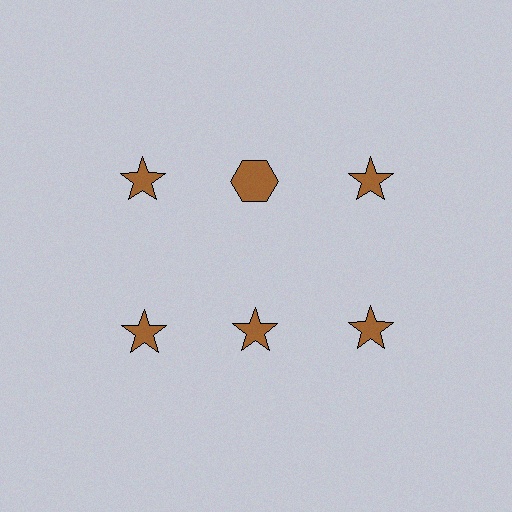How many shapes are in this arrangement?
There are 6 shapes arranged in a grid pattern.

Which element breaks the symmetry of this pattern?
The brown hexagon in the top row, second from left column breaks the symmetry. All other shapes are brown stars.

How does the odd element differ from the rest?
It has a different shape: hexagon instead of star.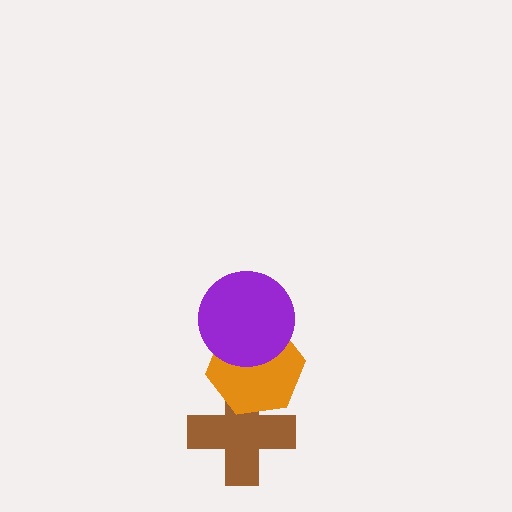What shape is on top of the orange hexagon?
The purple circle is on top of the orange hexagon.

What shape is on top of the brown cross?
The orange hexagon is on top of the brown cross.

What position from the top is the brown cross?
The brown cross is 3rd from the top.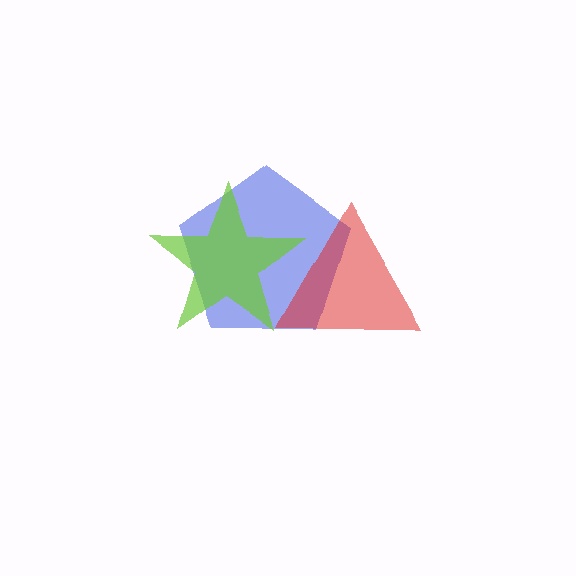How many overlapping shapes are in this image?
There are 3 overlapping shapes in the image.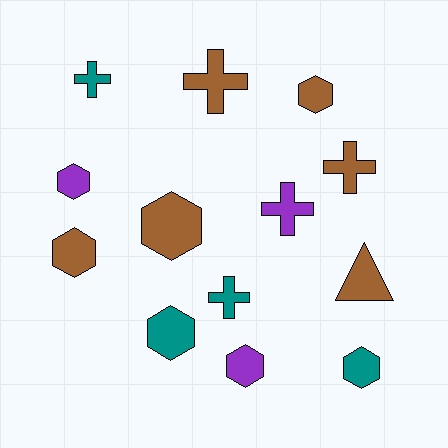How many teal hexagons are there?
There are 2 teal hexagons.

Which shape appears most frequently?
Hexagon, with 7 objects.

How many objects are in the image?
There are 13 objects.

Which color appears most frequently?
Brown, with 6 objects.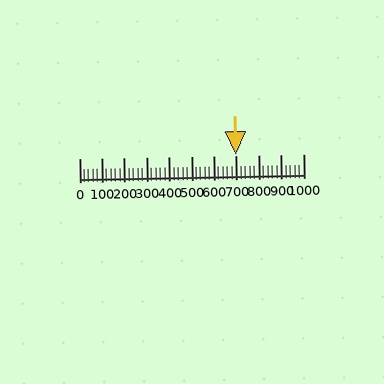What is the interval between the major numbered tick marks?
The major tick marks are spaced 100 units apart.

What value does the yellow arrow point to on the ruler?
The yellow arrow points to approximately 700.